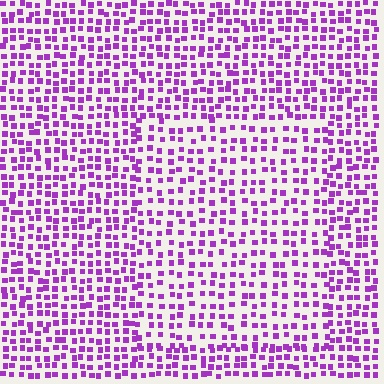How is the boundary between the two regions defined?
The boundary is defined by a change in element density (approximately 1.4x ratio). All elements are the same color, size, and shape.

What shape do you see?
I see a rectangle.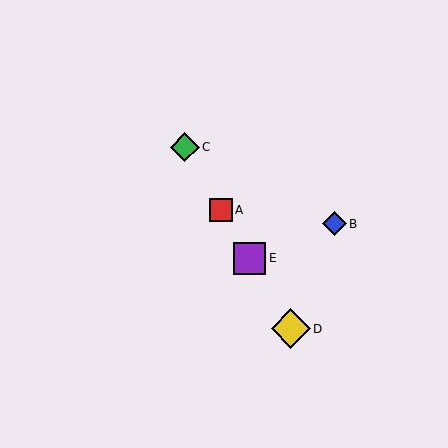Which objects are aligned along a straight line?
Objects A, C, D, E are aligned along a straight line.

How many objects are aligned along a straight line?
4 objects (A, C, D, E) are aligned along a straight line.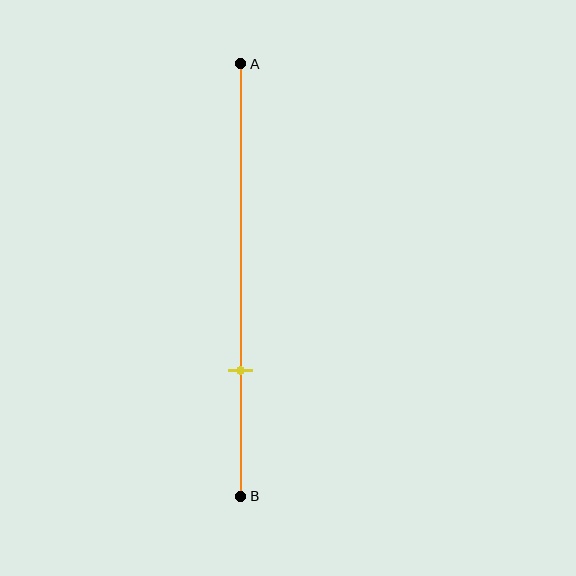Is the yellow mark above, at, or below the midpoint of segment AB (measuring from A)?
The yellow mark is below the midpoint of segment AB.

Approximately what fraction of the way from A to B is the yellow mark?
The yellow mark is approximately 70% of the way from A to B.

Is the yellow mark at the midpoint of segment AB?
No, the mark is at about 70% from A, not at the 50% midpoint.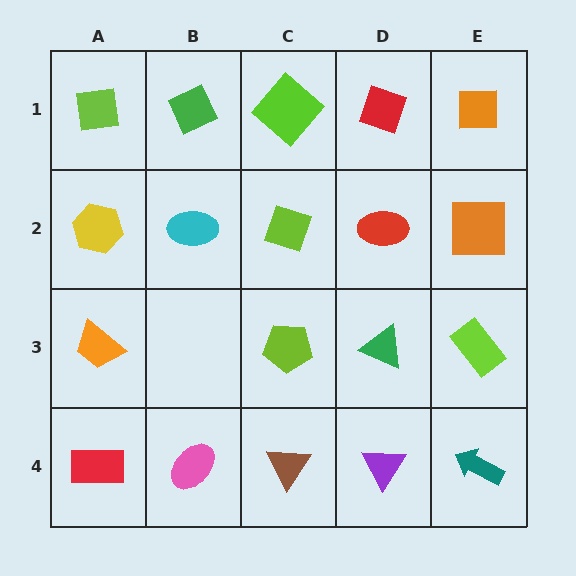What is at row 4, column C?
A brown triangle.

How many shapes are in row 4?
5 shapes.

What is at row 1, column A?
A lime square.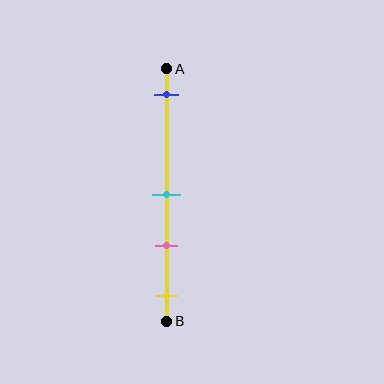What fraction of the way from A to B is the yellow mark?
The yellow mark is approximately 90% (0.9) of the way from A to B.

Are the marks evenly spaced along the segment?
No, the marks are not evenly spaced.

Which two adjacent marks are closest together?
The cyan and pink marks are the closest adjacent pair.